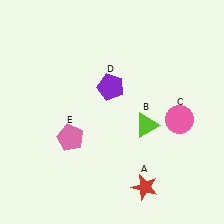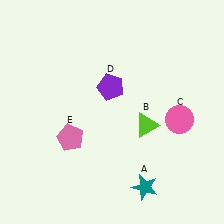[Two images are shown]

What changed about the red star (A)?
In Image 1, A is red. In Image 2, it changed to teal.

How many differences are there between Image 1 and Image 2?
There is 1 difference between the two images.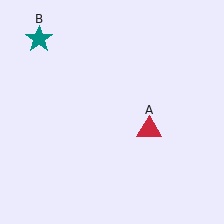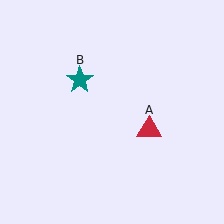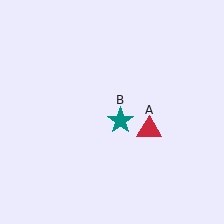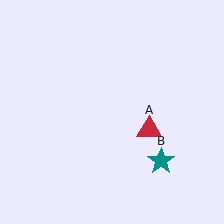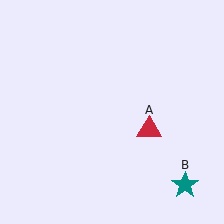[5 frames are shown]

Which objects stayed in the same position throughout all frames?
Red triangle (object A) remained stationary.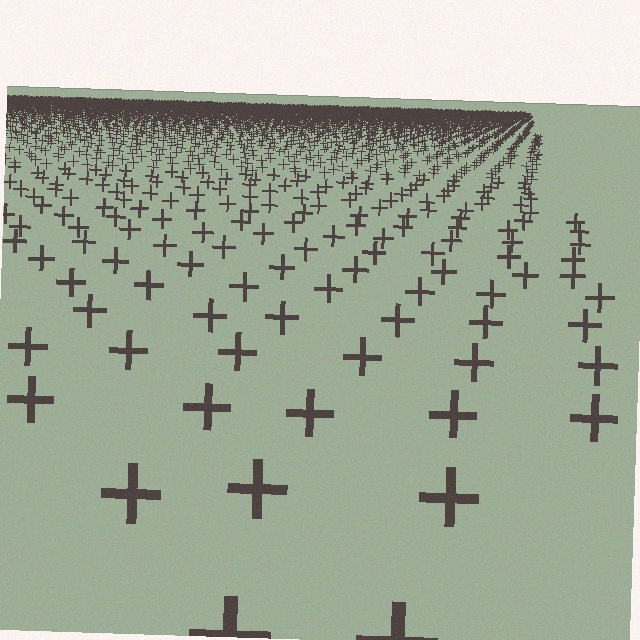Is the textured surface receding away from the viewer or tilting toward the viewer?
The surface is receding away from the viewer. Texture elements get smaller and denser toward the top.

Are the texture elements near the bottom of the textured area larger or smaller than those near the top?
Larger. Near the bottom, elements are closer to the viewer and appear at a bigger on-screen size.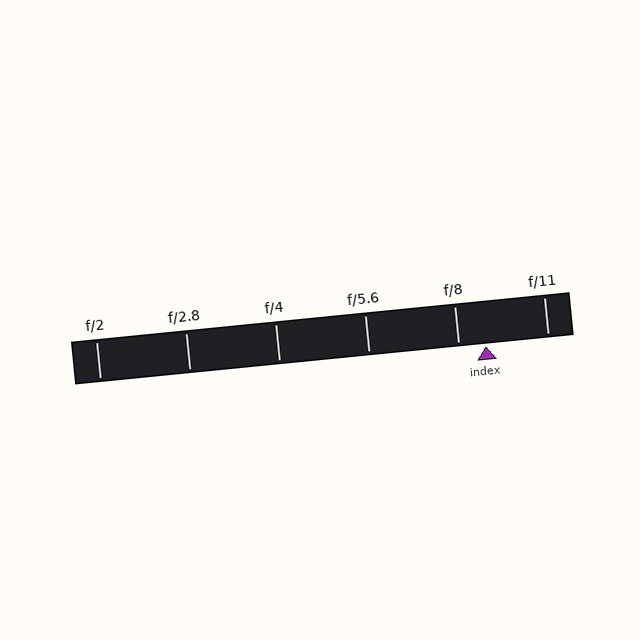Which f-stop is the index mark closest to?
The index mark is closest to f/8.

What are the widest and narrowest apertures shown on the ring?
The widest aperture shown is f/2 and the narrowest is f/11.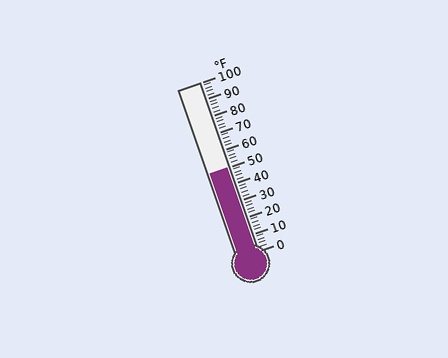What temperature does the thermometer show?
The thermometer shows approximately 50°F.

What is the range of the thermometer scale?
The thermometer scale ranges from 0°F to 100°F.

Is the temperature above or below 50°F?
The temperature is at 50°F.